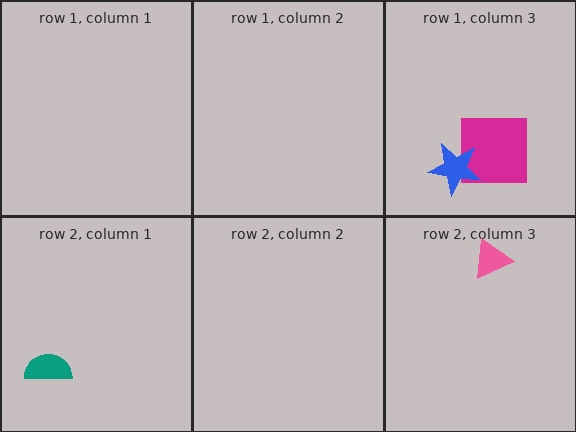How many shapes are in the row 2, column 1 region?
1.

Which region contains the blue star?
The row 1, column 3 region.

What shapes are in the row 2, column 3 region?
The pink triangle.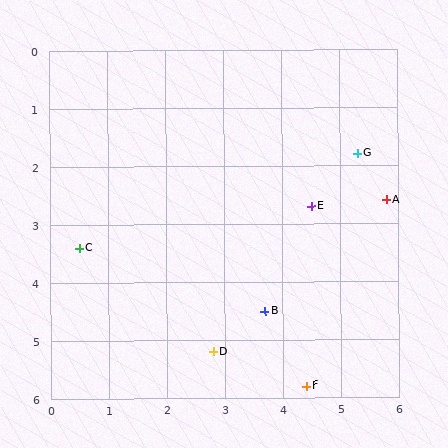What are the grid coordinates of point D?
Point D is at approximately (2.8, 5.2).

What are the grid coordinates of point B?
Point B is at approximately (3.7, 4.5).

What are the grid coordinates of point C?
Point C is at approximately (0.5, 3.4).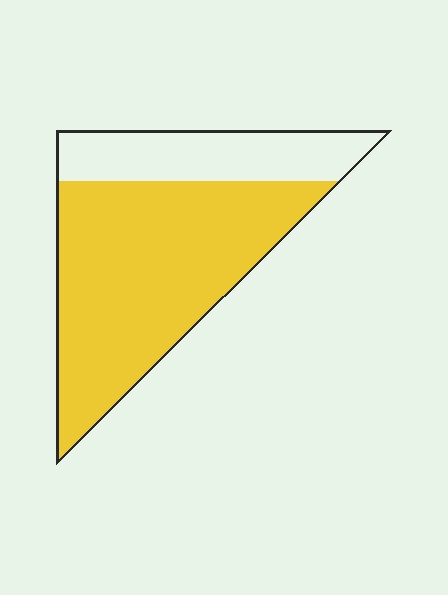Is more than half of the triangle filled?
Yes.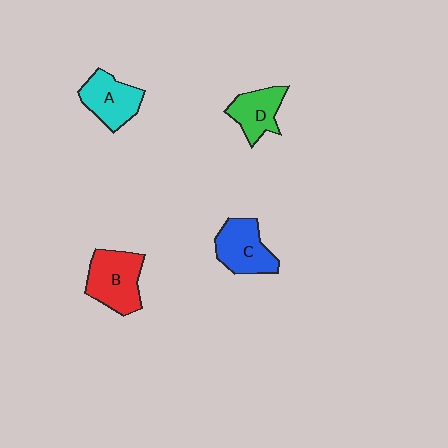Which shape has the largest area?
Shape B (red).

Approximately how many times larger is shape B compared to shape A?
Approximately 1.2 times.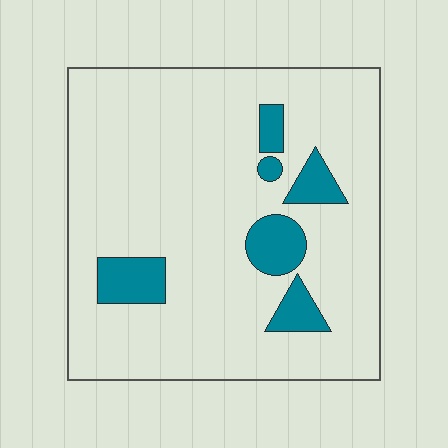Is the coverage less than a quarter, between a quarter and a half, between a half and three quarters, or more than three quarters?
Less than a quarter.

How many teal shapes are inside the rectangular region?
6.